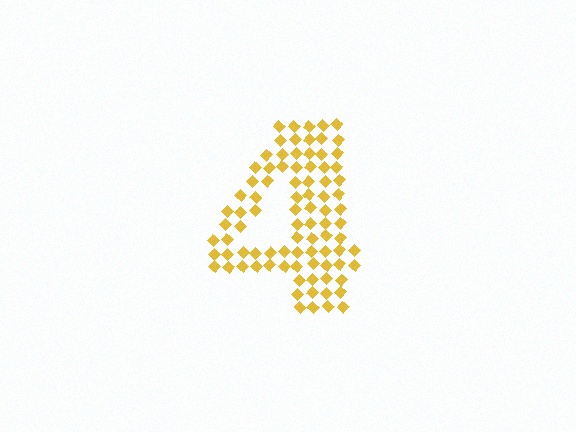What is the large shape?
The large shape is the digit 4.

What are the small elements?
The small elements are diamonds.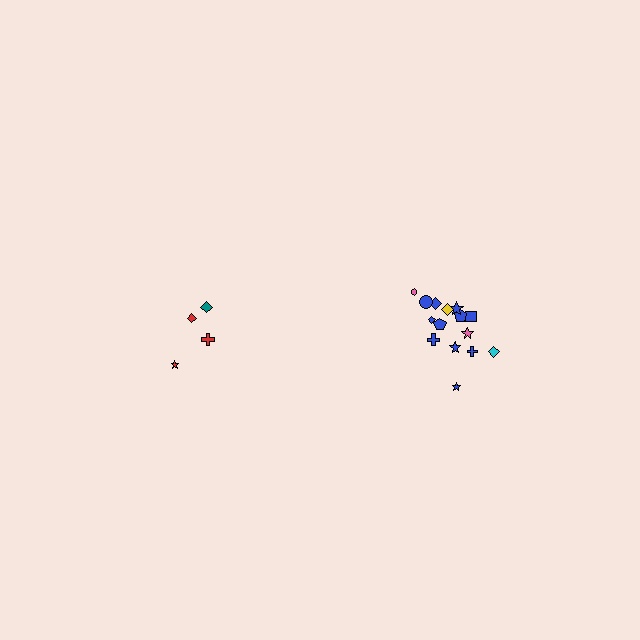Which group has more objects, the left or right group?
The right group.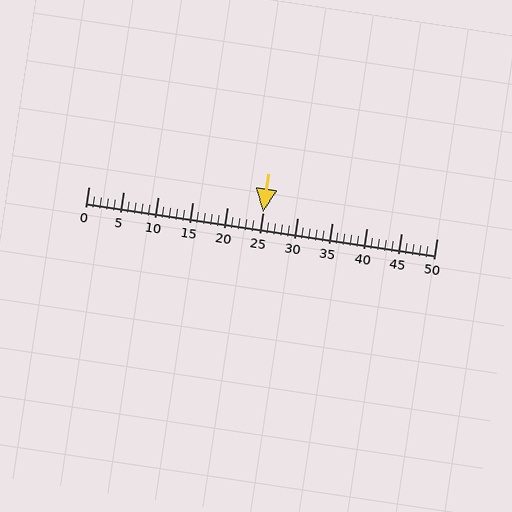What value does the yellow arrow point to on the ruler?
The yellow arrow points to approximately 25.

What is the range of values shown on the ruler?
The ruler shows values from 0 to 50.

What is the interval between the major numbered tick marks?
The major tick marks are spaced 5 units apart.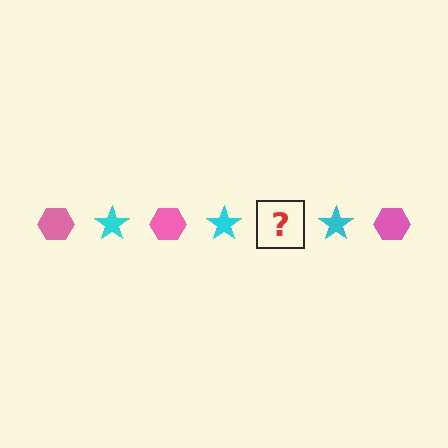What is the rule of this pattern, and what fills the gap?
The rule is that the pattern alternates between pink hexagon and cyan star. The gap should be filled with a pink hexagon.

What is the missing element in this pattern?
The missing element is a pink hexagon.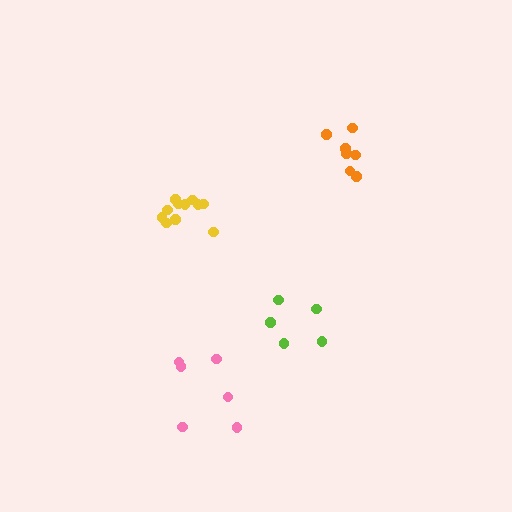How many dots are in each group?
Group 1: 7 dots, Group 2: 5 dots, Group 3: 6 dots, Group 4: 11 dots (29 total).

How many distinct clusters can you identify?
There are 4 distinct clusters.